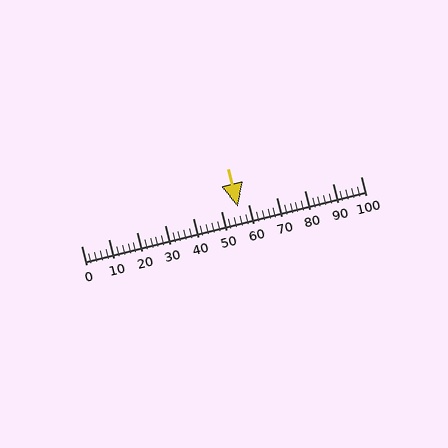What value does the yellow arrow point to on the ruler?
The yellow arrow points to approximately 56.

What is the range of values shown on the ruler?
The ruler shows values from 0 to 100.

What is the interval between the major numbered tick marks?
The major tick marks are spaced 10 units apart.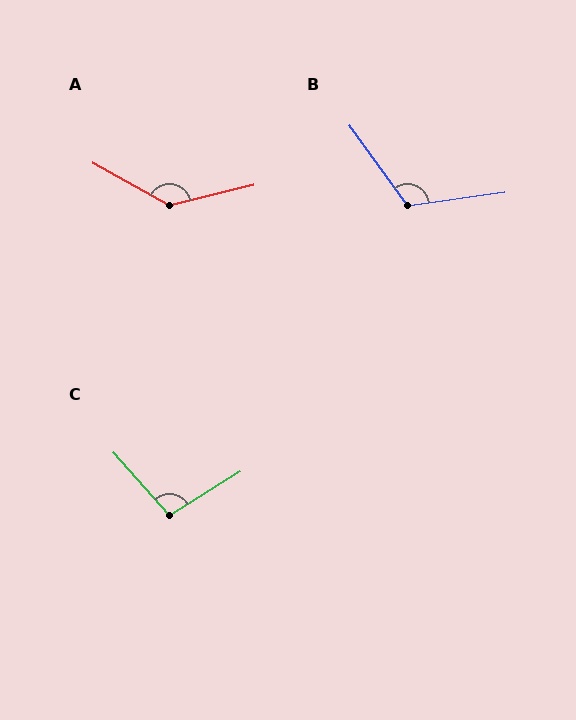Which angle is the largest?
A, at approximately 137 degrees.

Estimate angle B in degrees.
Approximately 118 degrees.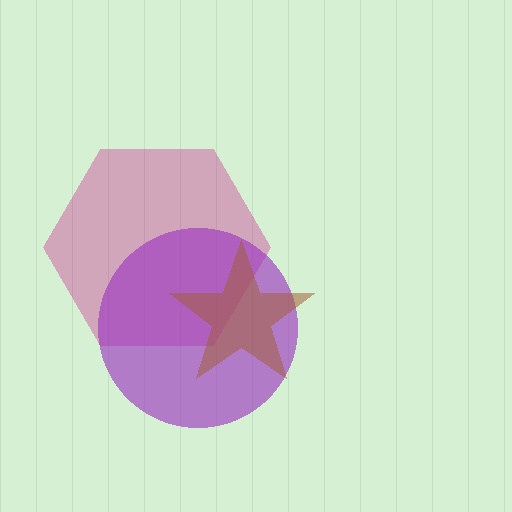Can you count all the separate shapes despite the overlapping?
Yes, there are 3 separate shapes.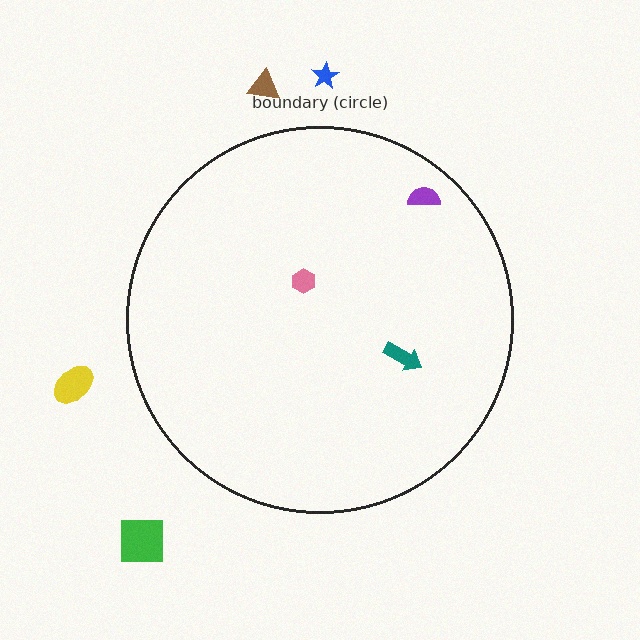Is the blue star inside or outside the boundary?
Outside.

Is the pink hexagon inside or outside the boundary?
Inside.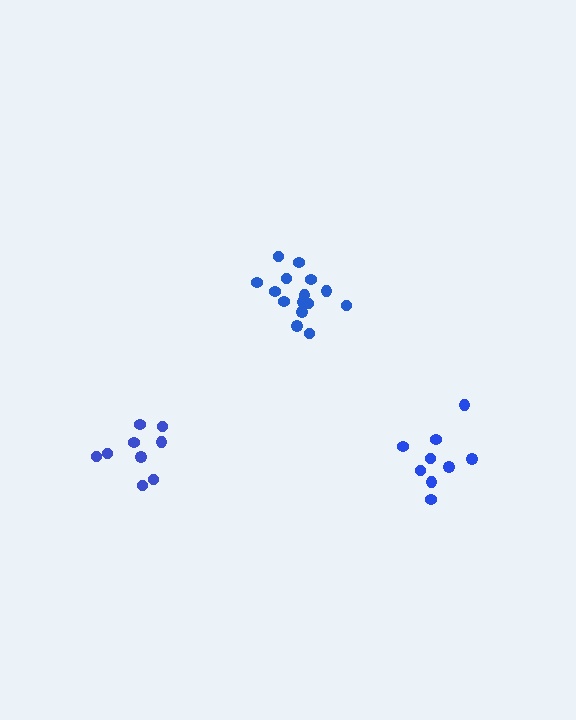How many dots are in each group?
Group 1: 9 dots, Group 2: 15 dots, Group 3: 9 dots (33 total).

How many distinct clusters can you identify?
There are 3 distinct clusters.